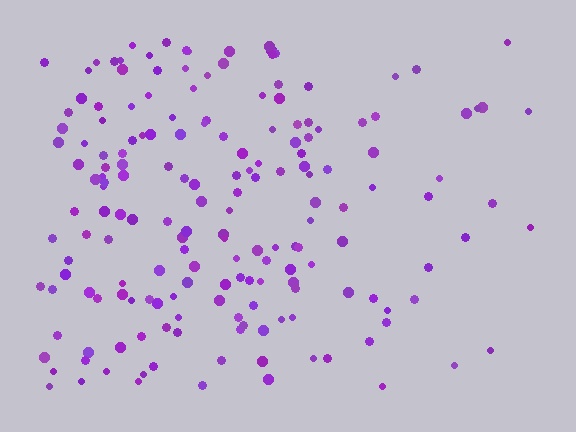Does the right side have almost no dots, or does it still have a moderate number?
Still a moderate number, just noticeably fewer than the left.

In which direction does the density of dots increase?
From right to left, with the left side densest.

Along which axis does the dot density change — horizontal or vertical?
Horizontal.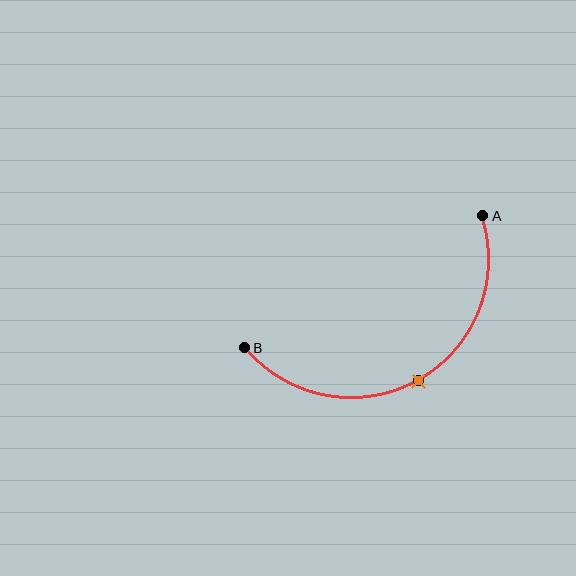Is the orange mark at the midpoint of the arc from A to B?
Yes. The orange mark lies on the arc at equal arc-length from both A and B — it is the arc midpoint.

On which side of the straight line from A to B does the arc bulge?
The arc bulges below the straight line connecting A and B.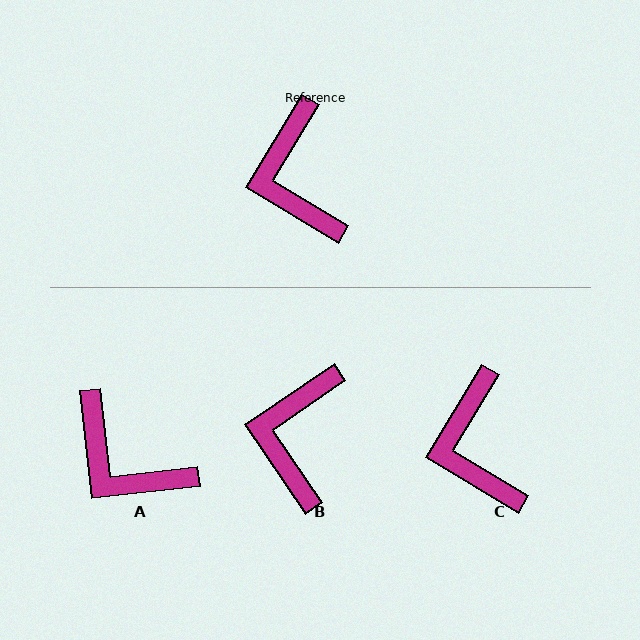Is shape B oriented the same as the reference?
No, it is off by about 24 degrees.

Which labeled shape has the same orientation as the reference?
C.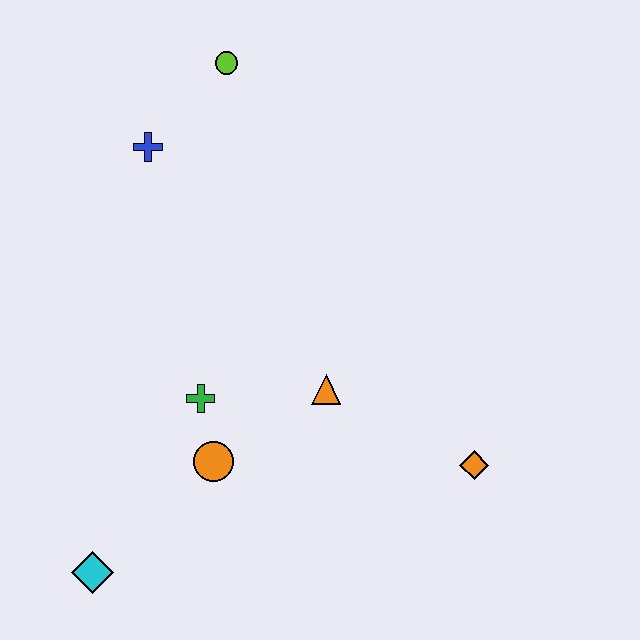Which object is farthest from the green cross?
The lime circle is farthest from the green cross.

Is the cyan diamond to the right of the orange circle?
No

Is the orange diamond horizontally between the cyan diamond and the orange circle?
No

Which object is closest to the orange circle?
The green cross is closest to the orange circle.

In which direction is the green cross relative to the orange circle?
The green cross is above the orange circle.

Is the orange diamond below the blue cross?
Yes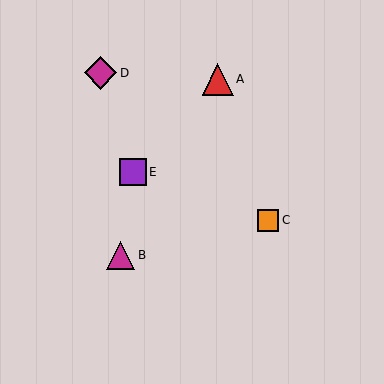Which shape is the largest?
The magenta diamond (labeled D) is the largest.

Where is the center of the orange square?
The center of the orange square is at (268, 220).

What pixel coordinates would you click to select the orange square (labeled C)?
Click at (268, 220) to select the orange square C.